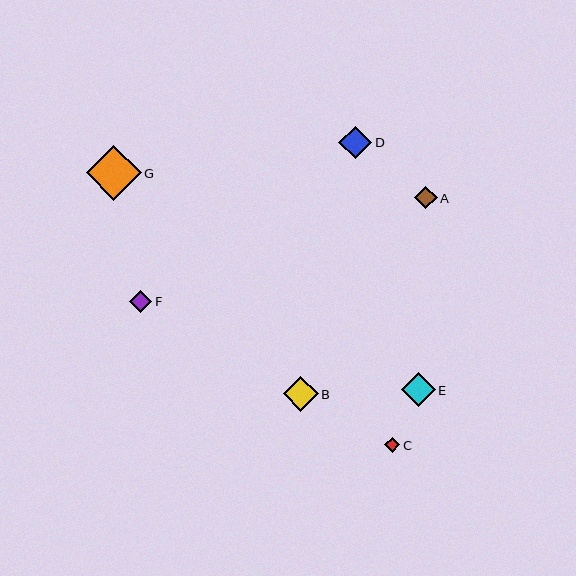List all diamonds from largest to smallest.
From largest to smallest: G, B, E, D, A, F, C.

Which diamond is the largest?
Diamond G is the largest with a size of approximately 55 pixels.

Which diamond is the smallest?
Diamond C is the smallest with a size of approximately 16 pixels.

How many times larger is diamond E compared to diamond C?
Diamond E is approximately 2.2 times the size of diamond C.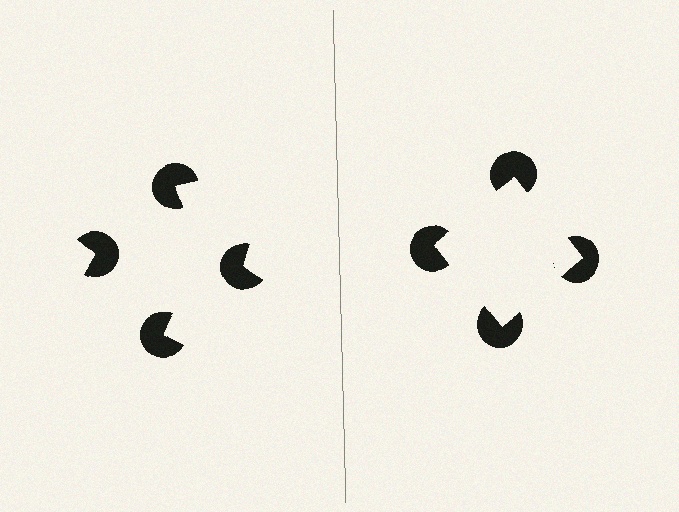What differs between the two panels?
The pac-man discs are positioned identically on both sides; only the wedge orientations differ. On the right they align to a square; on the left they are misaligned.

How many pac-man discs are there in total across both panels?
8 — 4 on each side.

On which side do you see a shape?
An illusory square appears on the right side. On the left side the wedge cuts are rotated, so no coherent shape forms.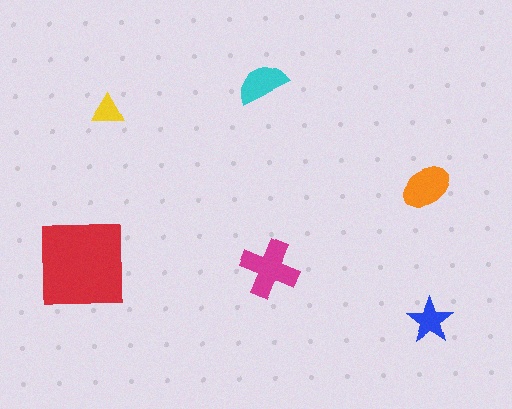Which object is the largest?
The red square.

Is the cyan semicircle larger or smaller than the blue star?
Larger.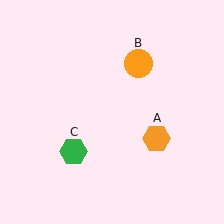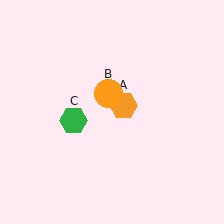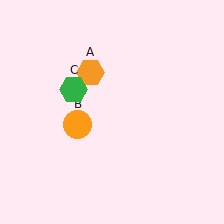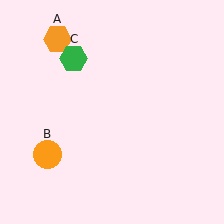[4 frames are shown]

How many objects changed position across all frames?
3 objects changed position: orange hexagon (object A), orange circle (object B), green hexagon (object C).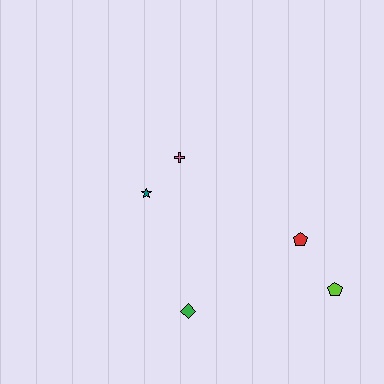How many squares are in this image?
There are no squares.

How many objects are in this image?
There are 5 objects.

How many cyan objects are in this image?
There are no cyan objects.